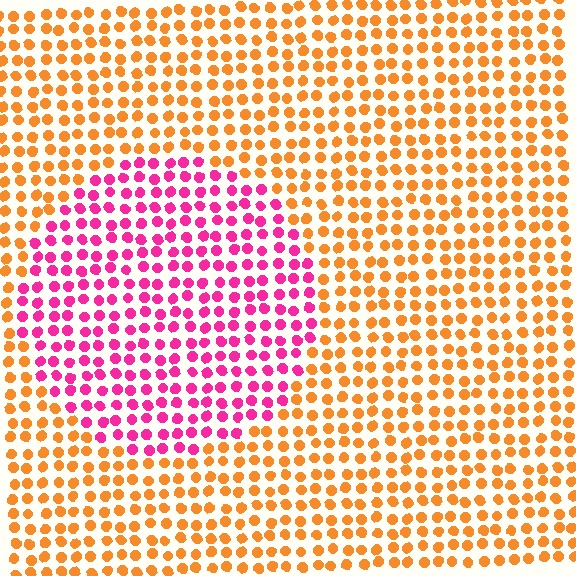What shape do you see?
I see a circle.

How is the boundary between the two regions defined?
The boundary is defined purely by a slight shift in hue (about 64 degrees). Spacing, size, and orientation are identical on both sides.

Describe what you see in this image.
The image is filled with small orange elements in a uniform arrangement. A circle-shaped region is visible where the elements are tinted to a slightly different hue, forming a subtle color boundary.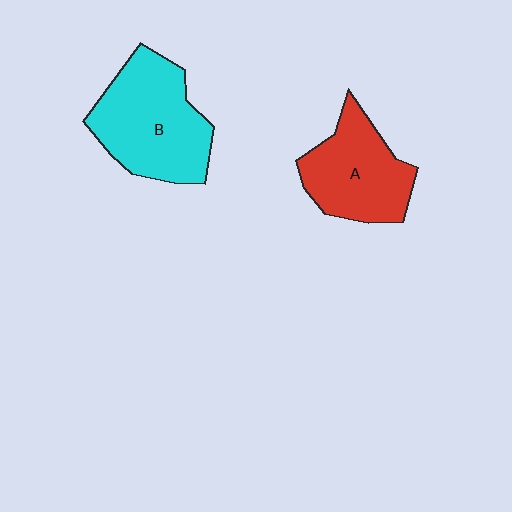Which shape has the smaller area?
Shape A (red).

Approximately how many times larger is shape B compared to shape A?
Approximately 1.3 times.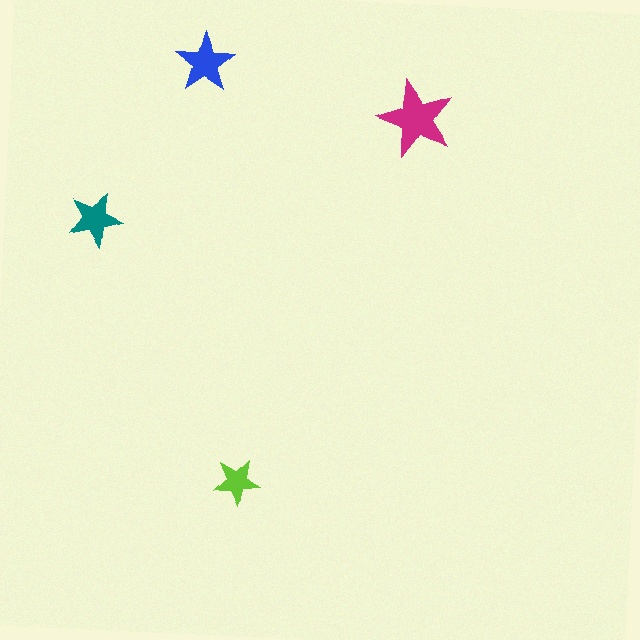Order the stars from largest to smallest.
the magenta one, the blue one, the teal one, the lime one.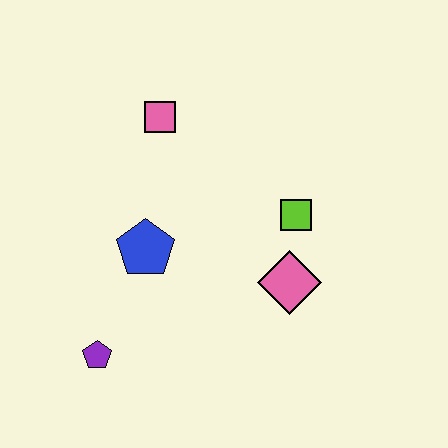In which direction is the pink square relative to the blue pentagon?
The pink square is above the blue pentagon.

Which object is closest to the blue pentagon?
The purple pentagon is closest to the blue pentagon.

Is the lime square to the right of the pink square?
Yes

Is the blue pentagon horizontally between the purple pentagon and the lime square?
Yes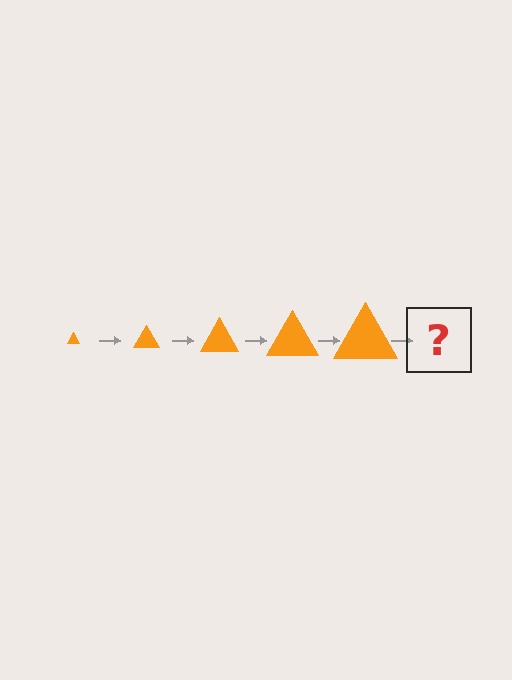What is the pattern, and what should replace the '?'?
The pattern is that the triangle gets progressively larger each step. The '?' should be an orange triangle, larger than the previous one.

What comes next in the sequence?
The next element should be an orange triangle, larger than the previous one.